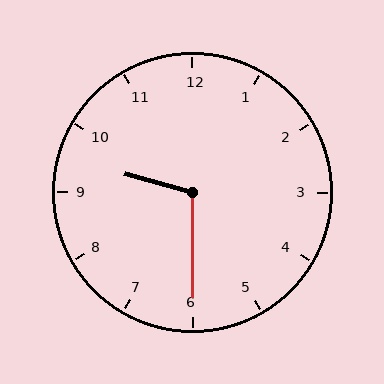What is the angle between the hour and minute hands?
Approximately 105 degrees.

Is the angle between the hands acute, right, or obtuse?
It is obtuse.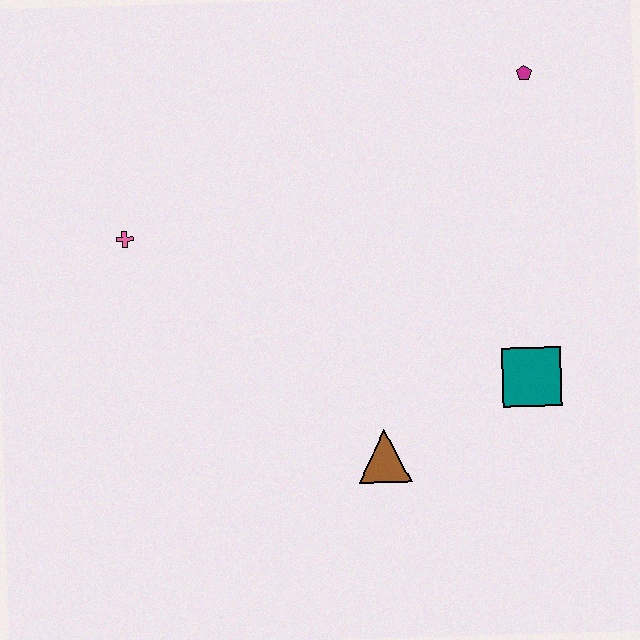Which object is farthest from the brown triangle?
The magenta pentagon is farthest from the brown triangle.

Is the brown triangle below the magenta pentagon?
Yes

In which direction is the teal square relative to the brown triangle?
The teal square is to the right of the brown triangle.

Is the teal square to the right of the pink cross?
Yes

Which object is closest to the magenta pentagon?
The teal square is closest to the magenta pentagon.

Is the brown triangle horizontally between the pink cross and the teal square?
Yes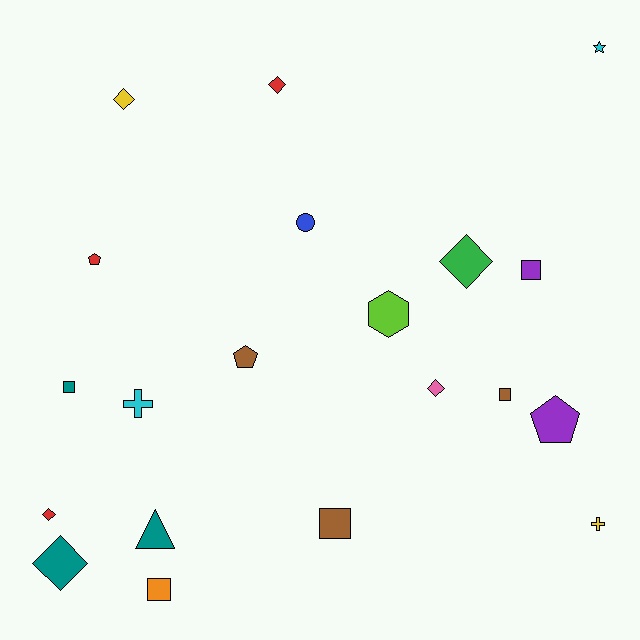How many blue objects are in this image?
There is 1 blue object.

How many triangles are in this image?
There is 1 triangle.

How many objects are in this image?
There are 20 objects.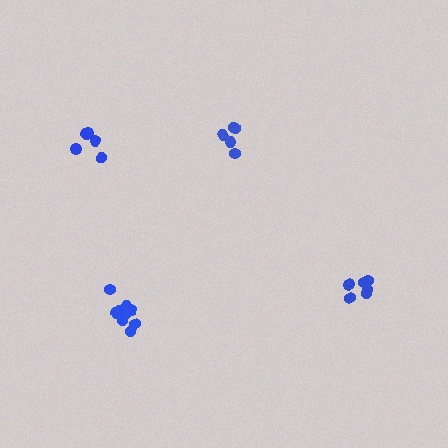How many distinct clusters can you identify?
There are 4 distinct clusters.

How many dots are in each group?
Group 1: 11 dots, Group 2: 5 dots, Group 3: 5 dots, Group 4: 6 dots (27 total).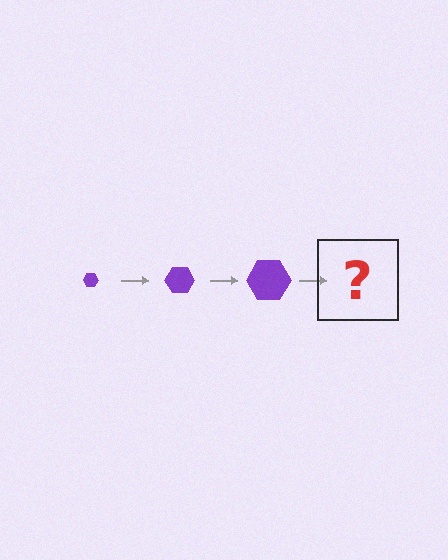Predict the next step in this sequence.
The next step is a purple hexagon, larger than the previous one.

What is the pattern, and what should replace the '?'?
The pattern is that the hexagon gets progressively larger each step. The '?' should be a purple hexagon, larger than the previous one.